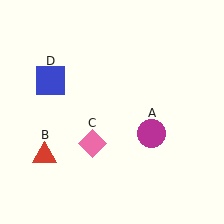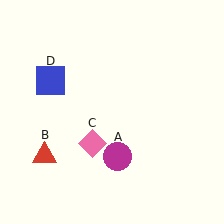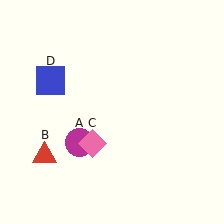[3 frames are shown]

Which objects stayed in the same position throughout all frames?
Red triangle (object B) and pink diamond (object C) and blue square (object D) remained stationary.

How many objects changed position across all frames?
1 object changed position: magenta circle (object A).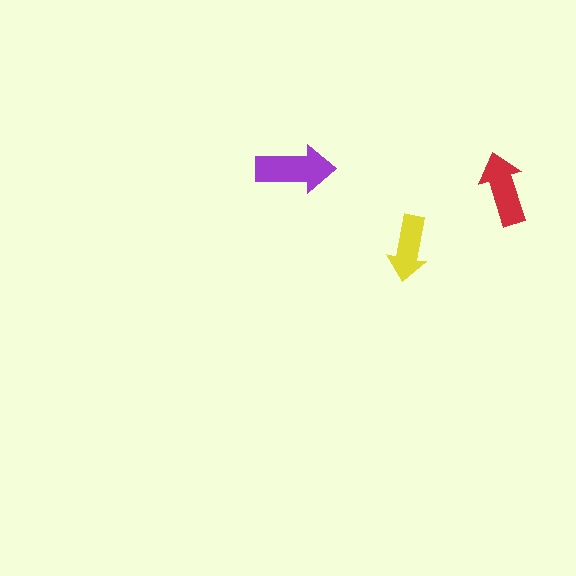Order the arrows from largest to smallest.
the purple one, the red one, the yellow one.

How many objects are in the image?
There are 3 objects in the image.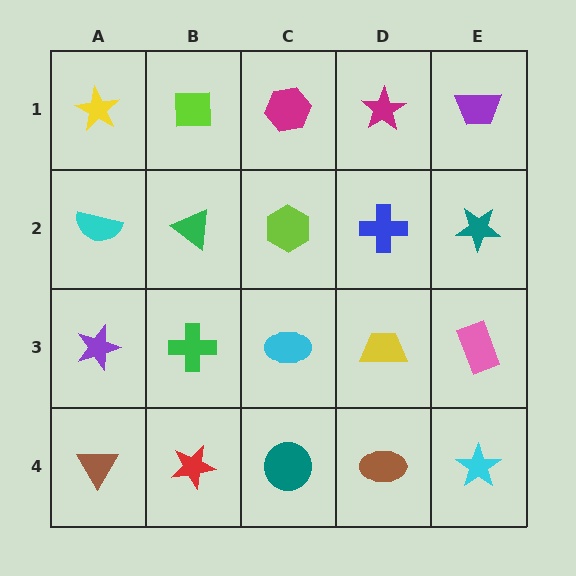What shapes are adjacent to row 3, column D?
A blue cross (row 2, column D), a brown ellipse (row 4, column D), a cyan ellipse (row 3, column C), a pink rectangle (row 3, column E).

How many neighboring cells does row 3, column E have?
3.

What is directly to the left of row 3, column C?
A green cross.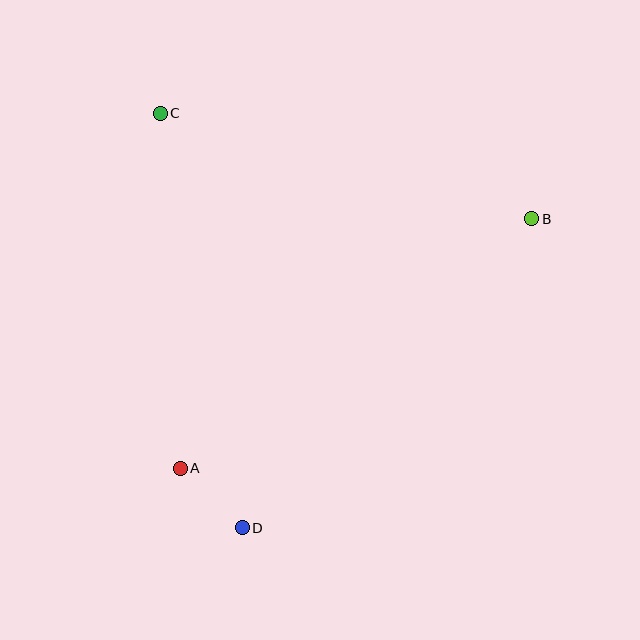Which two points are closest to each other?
Points A and D are closest to each other.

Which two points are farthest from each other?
Points A and B are farthest from each other.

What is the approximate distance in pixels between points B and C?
The distance between B and C is approximately 386 pixels.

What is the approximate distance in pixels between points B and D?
The distance between B and D is approximately 423 pixels.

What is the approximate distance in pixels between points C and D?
The distance between C and D is approximately 423 pixels.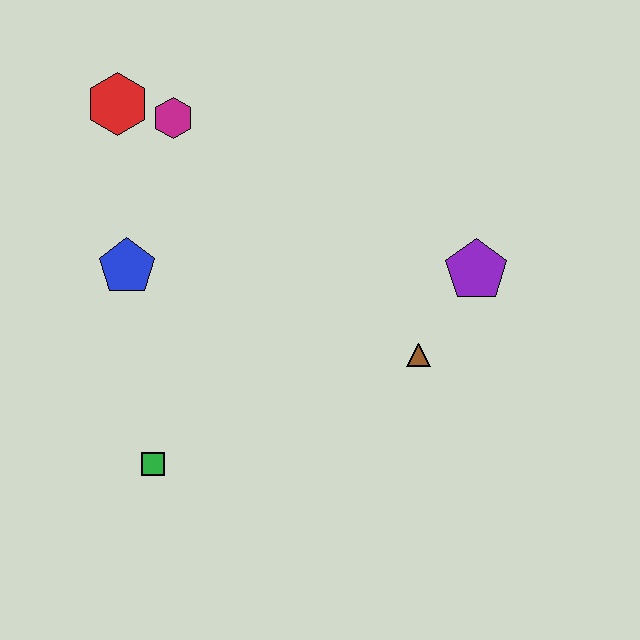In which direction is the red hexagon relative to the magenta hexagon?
The red hexagon is to the left of the magenta hexagon.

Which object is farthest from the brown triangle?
The red hexagon is farthest from the brown triangle.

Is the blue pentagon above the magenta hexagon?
No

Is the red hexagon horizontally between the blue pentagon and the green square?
No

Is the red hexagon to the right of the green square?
No